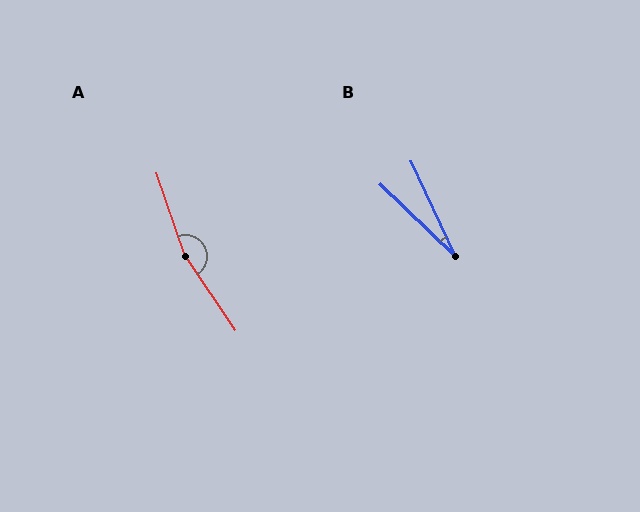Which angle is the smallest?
B, at approximately 22 degrees.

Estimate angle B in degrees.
Approximately 22 degrees.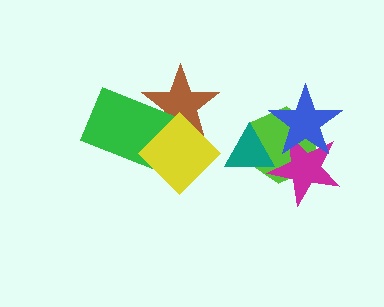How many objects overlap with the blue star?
2 objects overlap with the blue star.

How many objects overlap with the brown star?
2 objects overlap with the brown star.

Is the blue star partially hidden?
No, no other shape covers it.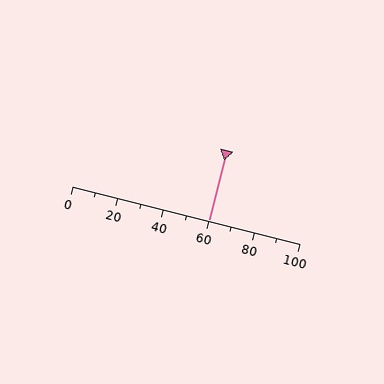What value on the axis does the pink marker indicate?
The marker indicates approximately 60.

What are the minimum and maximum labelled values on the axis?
The axis runs from 0 to 100.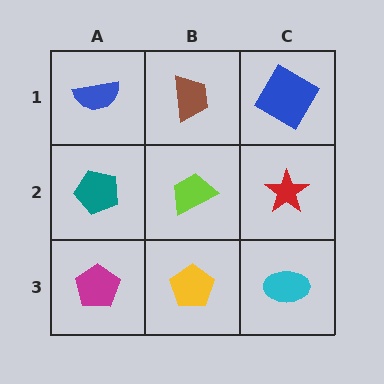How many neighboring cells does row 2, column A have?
3.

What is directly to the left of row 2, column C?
A lime trapezoid.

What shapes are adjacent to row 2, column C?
A blue diamond (row 1, column C), a cyan ellipse (row 3, column C), a lime trapezoid (row 2, column B).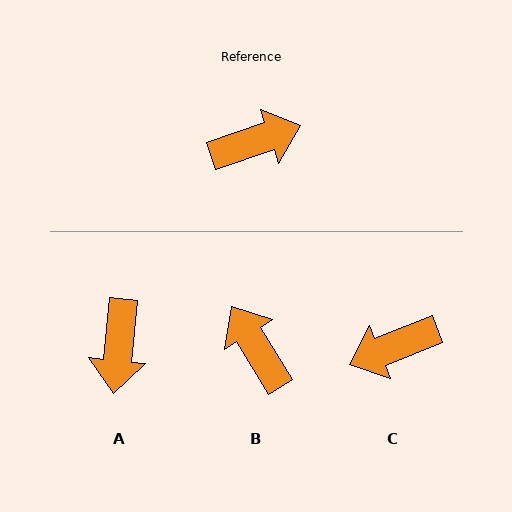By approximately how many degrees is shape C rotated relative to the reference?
Approximately 177 degrees clockwise.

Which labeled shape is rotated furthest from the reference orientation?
C, about 177 degrees away.